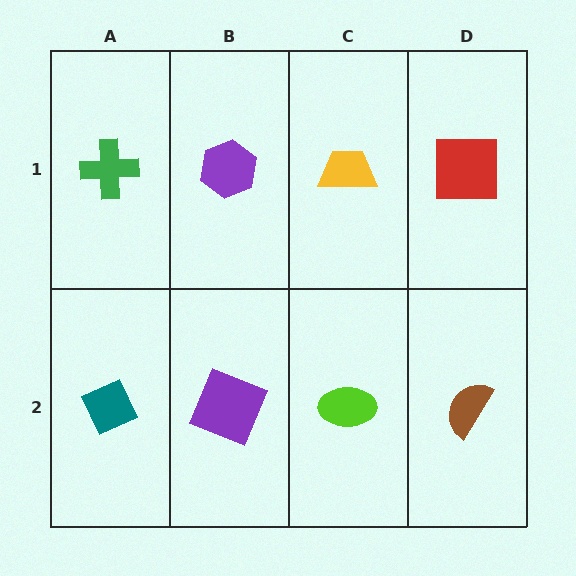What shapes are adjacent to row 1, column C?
A lime ellipse (row 2, column C), a purple hexagon (row 1, column B), a red square (row 1, column D).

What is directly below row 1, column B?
A purple square.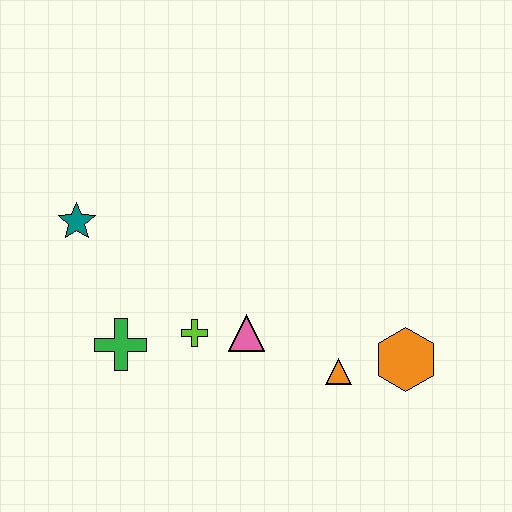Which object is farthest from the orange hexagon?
The teal star is farthest from the orange hexagon.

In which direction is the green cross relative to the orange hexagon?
The green cross is to the left of the orange hexagon.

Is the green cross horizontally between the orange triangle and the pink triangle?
No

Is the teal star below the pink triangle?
No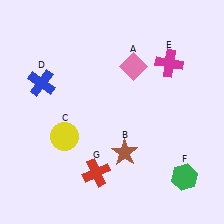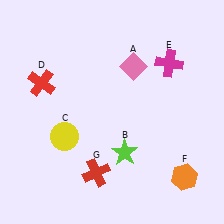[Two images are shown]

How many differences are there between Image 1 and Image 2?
There are 3 differences between the two images.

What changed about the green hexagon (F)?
In Image 1, F is green. In Image 2, it changed to orange.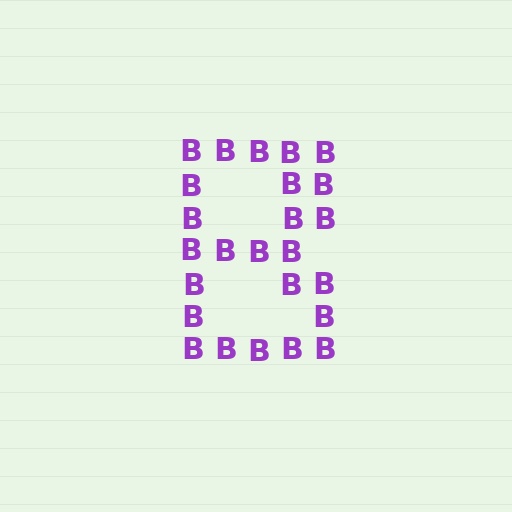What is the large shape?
The large shape is the letter B.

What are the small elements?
The small elements are letter B's.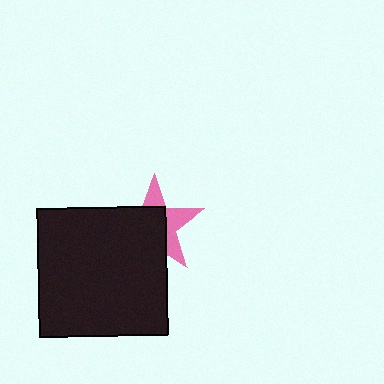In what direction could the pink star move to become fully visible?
The pink star could move toward the upper-right. That would shift it out from behind the black square entirely.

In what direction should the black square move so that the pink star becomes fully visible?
The black square should move toward the lower-left. That is the shortest direction to clear the overlap and leave the pink star fully visible.